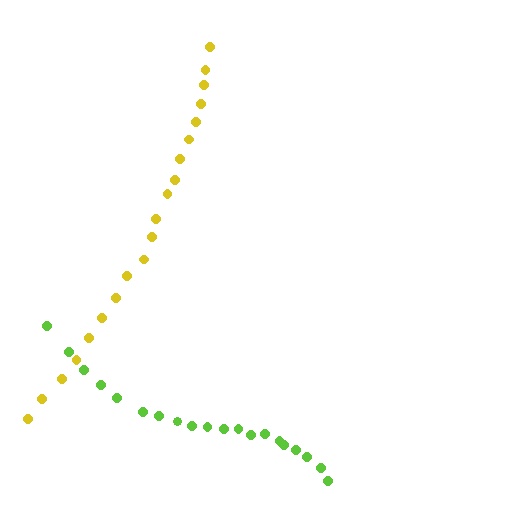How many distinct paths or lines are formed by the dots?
There are 2 distinct paths.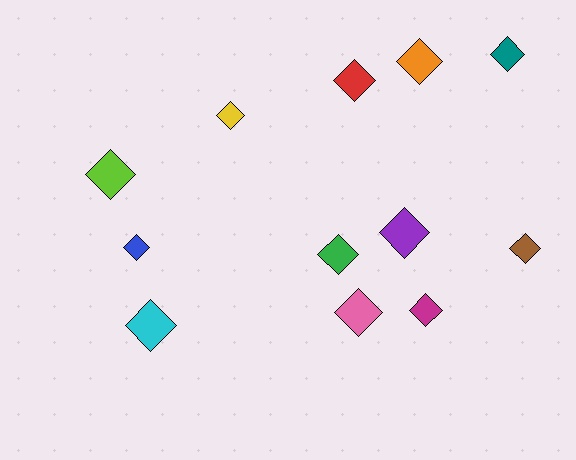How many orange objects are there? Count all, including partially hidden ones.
There is 1 orange object.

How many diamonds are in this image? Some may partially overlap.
There are 12 diamonds.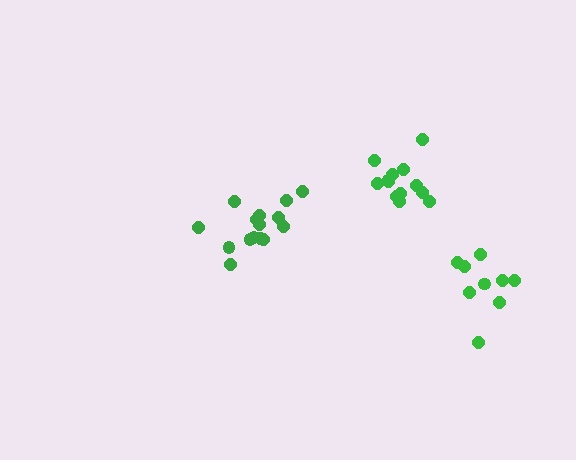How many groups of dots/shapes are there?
There are 3 groups.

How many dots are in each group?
Group 1: 9 dots, Group 2: 13 dots, Group 3: 15 dots (37 total).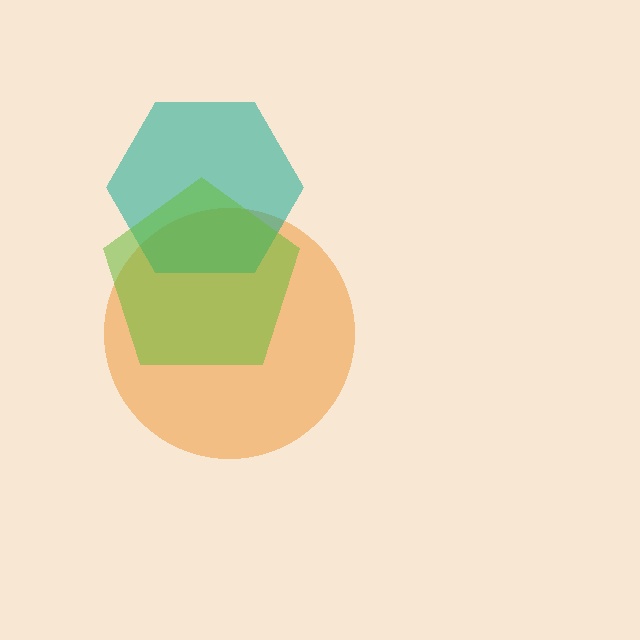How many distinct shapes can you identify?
There are 3 distinct shapes: an orange circle, a teal hexagon, a lime pentagon.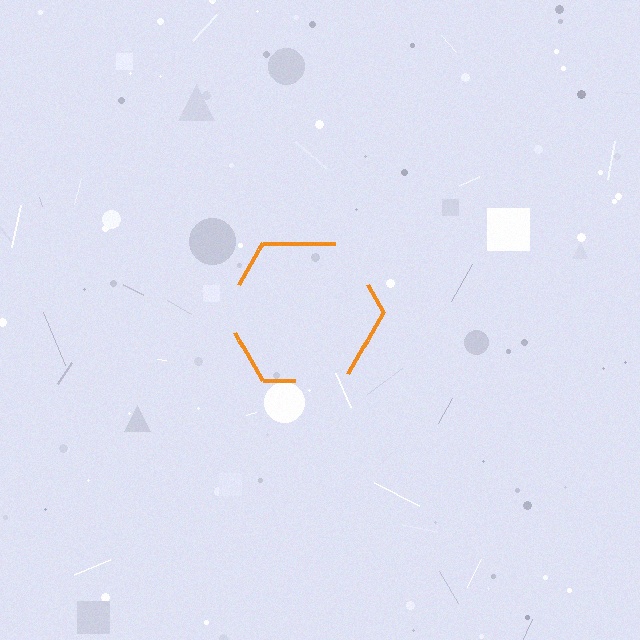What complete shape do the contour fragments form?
The contour fragments form a hexagon.